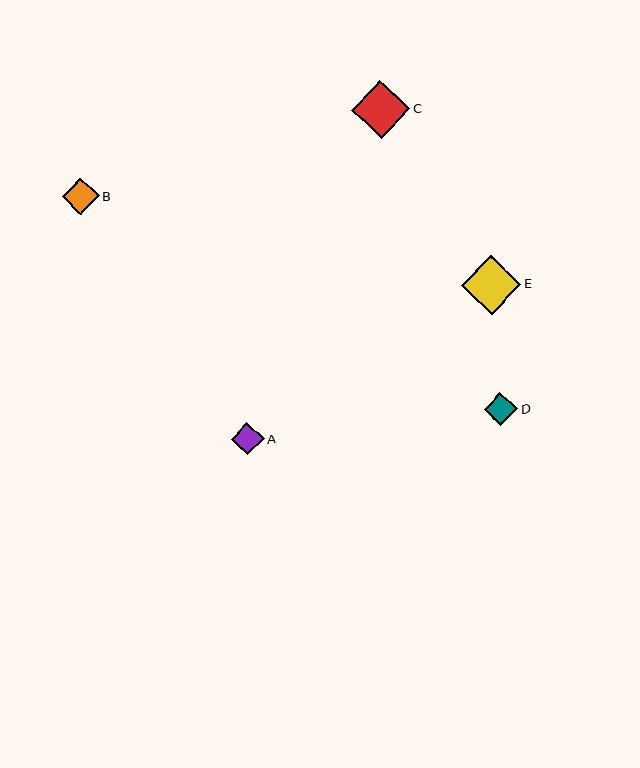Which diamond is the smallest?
Diamond A is the smallest with a size of approximately 32 pixels.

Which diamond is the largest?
Diamond E is the largest with a size of approximately 60 pixels.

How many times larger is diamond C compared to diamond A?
Diamond C is approximately 1.8 times the size of diamond A.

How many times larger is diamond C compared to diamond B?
Diamond C is approximately 1.6 times the size of diamond B.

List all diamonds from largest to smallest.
From largest to smallest: E, C, B, D, A.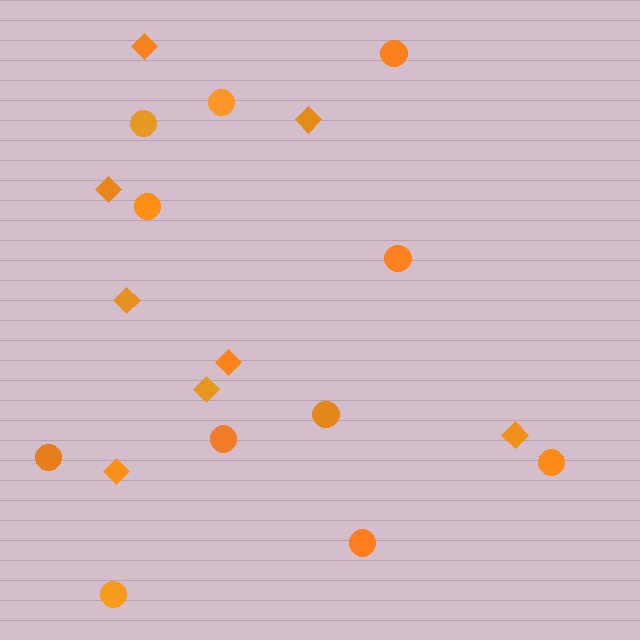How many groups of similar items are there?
There are 2 groups: one group of circles (11) and one group of diamonds (8).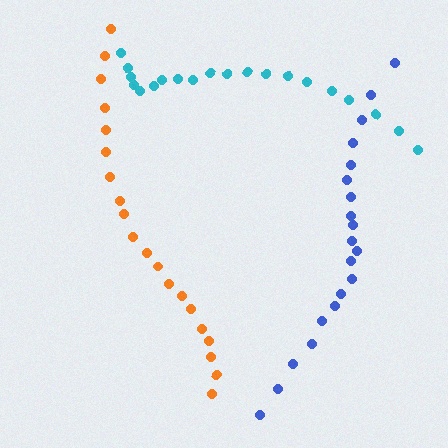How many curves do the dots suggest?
There are 3 distinct paths.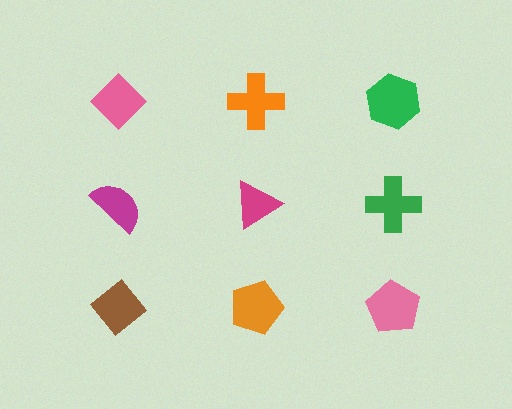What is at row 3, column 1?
A brown diamond.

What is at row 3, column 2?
An orange pentagon.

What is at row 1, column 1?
A pink diamond.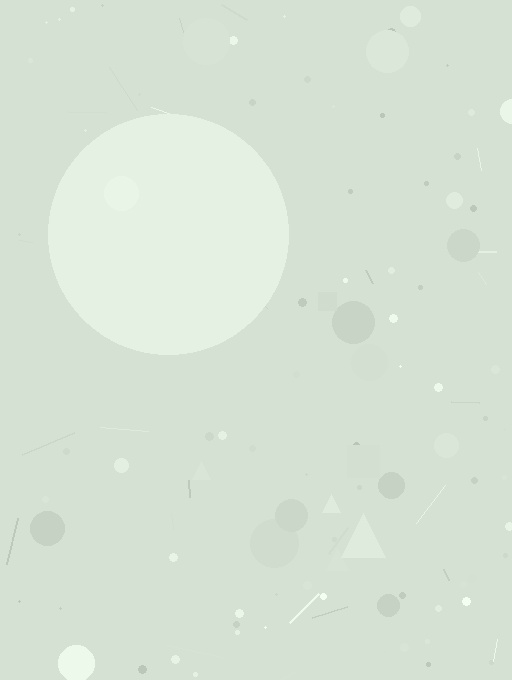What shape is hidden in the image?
A circle is hidden in the image.